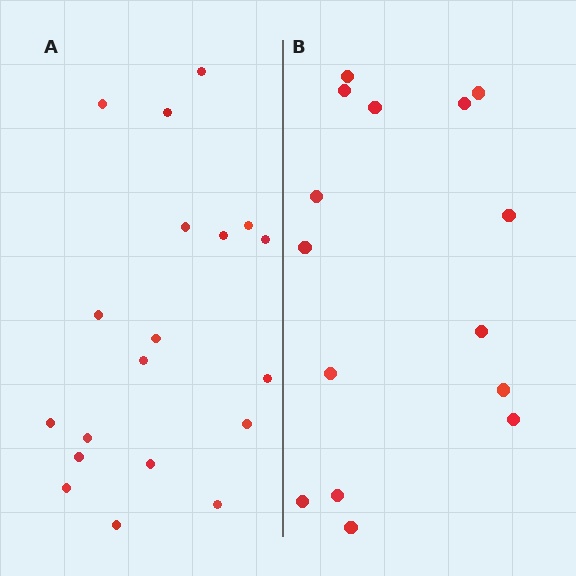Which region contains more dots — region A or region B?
Region A (the left region) has more dots.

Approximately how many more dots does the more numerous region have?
Region A has about 4 more dots than region B.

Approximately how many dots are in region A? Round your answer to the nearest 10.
About 20 dots. (The exact count is 19, which rounds to 20.)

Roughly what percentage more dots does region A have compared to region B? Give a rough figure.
About 25% more.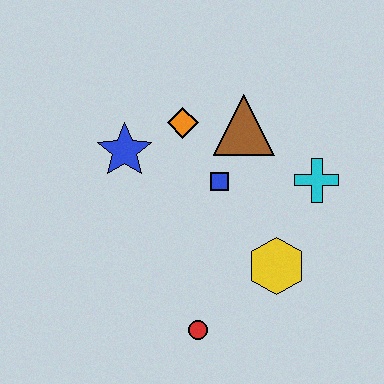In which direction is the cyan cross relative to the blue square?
The cyan cross is to the right of the blue square.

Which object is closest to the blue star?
The orange diamond is closest to the blue star.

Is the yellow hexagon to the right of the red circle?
Yes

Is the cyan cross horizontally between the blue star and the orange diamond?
No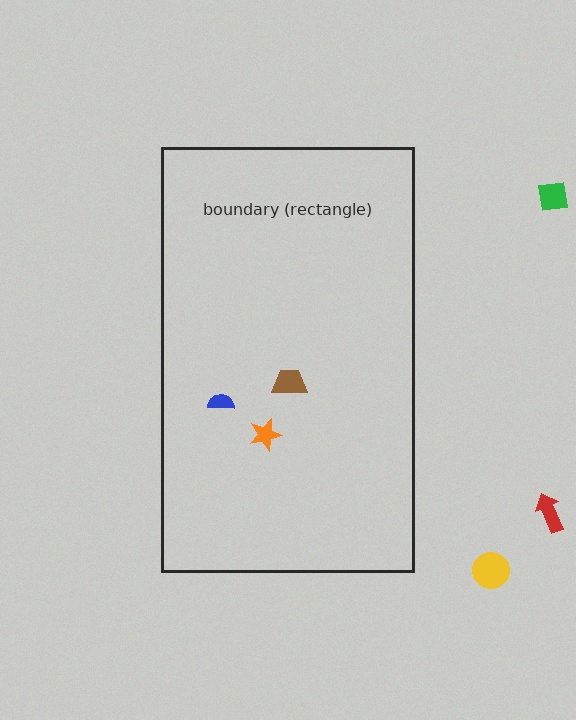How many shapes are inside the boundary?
3 inside, 3 outside.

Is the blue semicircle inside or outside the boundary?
Inside.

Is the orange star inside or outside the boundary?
Inside.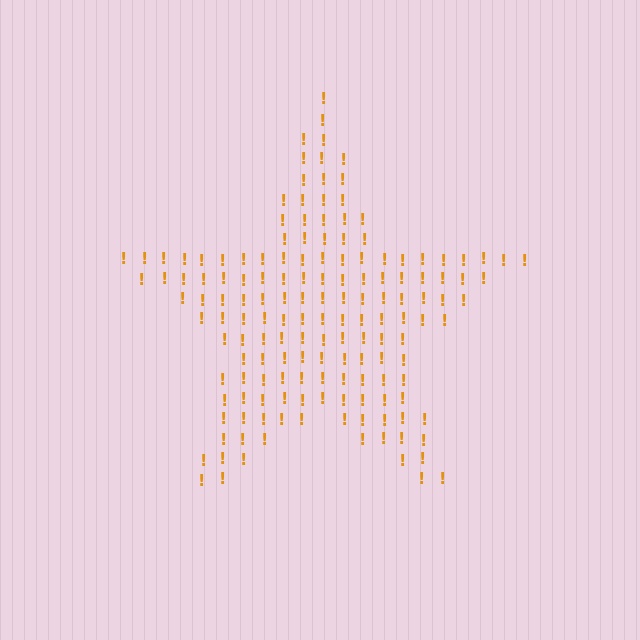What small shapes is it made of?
It is made of small exclamation marks.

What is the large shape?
The large shape is a star.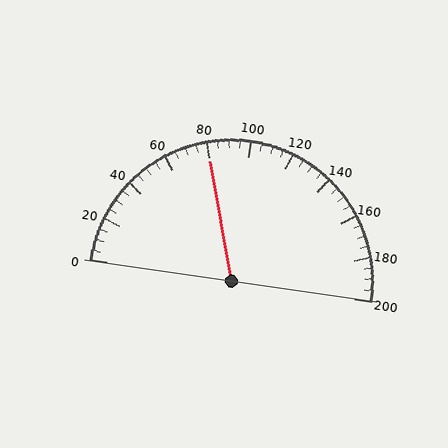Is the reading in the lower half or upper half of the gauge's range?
The reading is in the lower half of the range (0 to 200).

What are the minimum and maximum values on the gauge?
The gauge ranges from 0 to 200.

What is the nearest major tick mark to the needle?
The nearest major tick mark is 80.